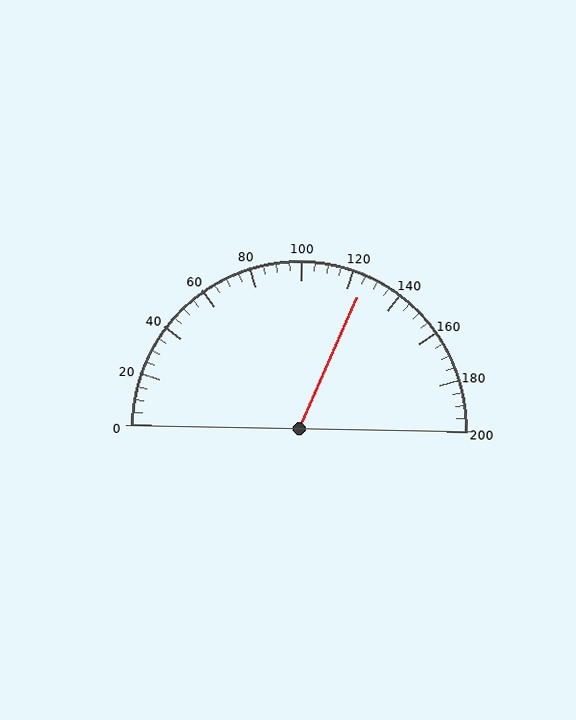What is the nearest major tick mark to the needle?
The nearest major tick mark is 120.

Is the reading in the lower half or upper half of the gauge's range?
The reading is in the upper half of the range (0 to 200).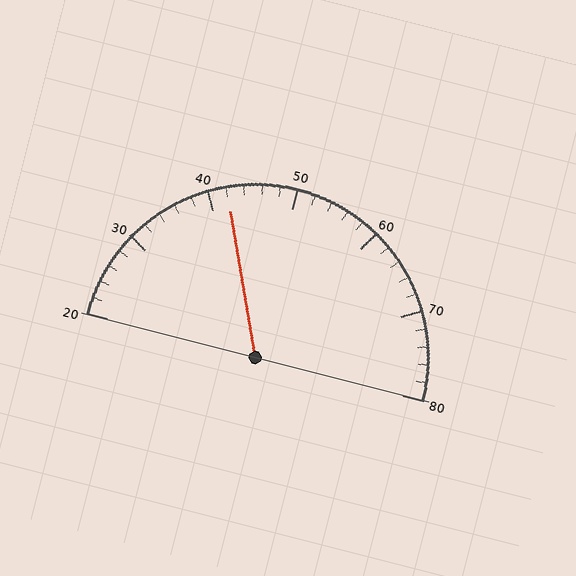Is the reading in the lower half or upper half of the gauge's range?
The reading is in the lower half of the range (20 to 80).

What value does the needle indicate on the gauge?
The needle indicates approximately 42.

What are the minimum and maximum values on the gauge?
The gauge ranges from 20 to 80.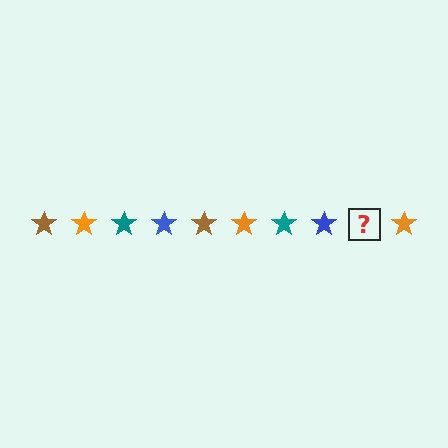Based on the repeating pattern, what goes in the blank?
The blank should be a brown star.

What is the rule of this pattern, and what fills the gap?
The rule is that the pattern cycles through brown, orange, teal, blue stars. The gap should be filled with a brown star.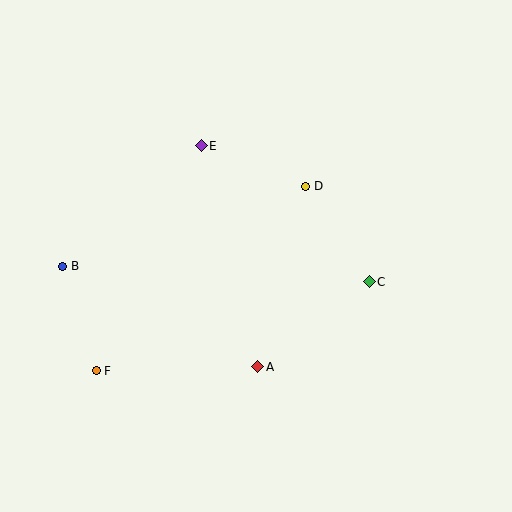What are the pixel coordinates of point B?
Point B is at (63, 266).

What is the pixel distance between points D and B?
The distance between D and B is 256 pixels.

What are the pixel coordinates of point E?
Point E is at (201, 146).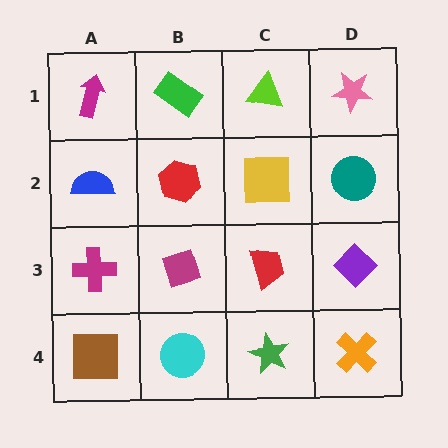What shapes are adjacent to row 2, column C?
A lime triangle (row 1, column C), a red trapezoid (row 3, column C), a red hexagon (row 2, column B), a teal circle (row 2, column D).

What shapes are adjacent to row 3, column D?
A teal circle (row 2, column D), an orange cross (row 4, column D), a red trapezoid (row 3, column C).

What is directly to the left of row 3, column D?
A red trapezoid.